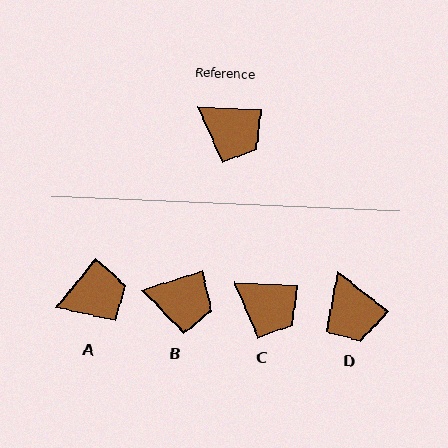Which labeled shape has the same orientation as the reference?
C.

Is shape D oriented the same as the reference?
No, it is off by about 35 degrees.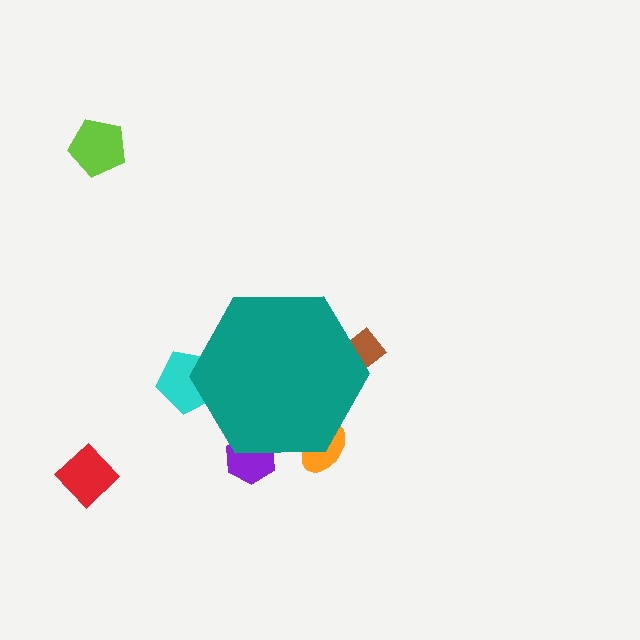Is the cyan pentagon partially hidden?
Yes, the cyan pentagon is partially hidden behind the teal hexagon.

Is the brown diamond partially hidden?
Yes, the brown diamond is partially hidden behind the teal hexagon.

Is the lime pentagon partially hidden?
No, the lime pentagon is fully visible.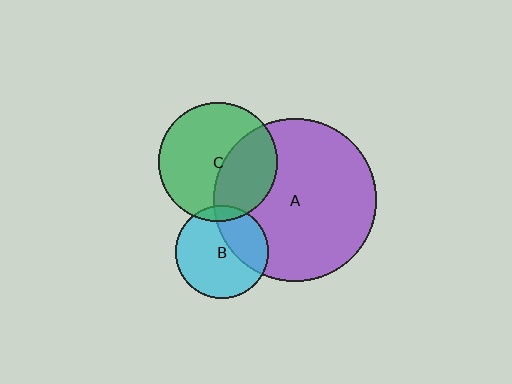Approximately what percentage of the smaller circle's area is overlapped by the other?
Approximately 10%.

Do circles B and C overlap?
Yes.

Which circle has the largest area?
Circle A (purple).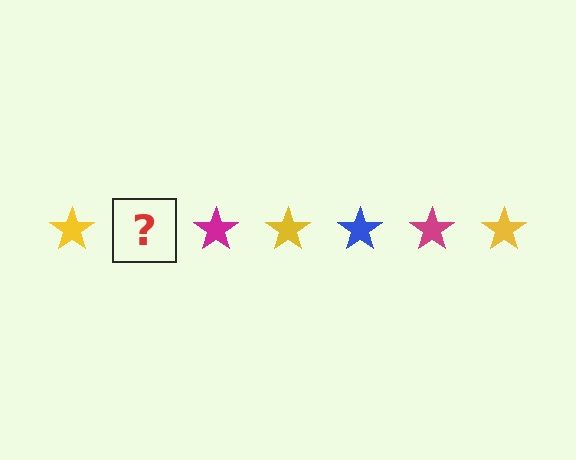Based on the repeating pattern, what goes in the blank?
The blank should be a blue star.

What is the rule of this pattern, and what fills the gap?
The rule is that the pattern cycles through yellow, blue, magenta stars. The gap should be filled with a blue star.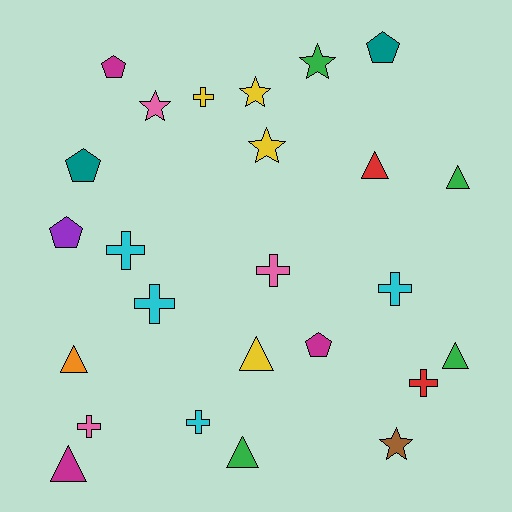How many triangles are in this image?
There are 7 triangles.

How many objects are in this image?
There are 25 objects.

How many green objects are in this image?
There are 4 green objects.